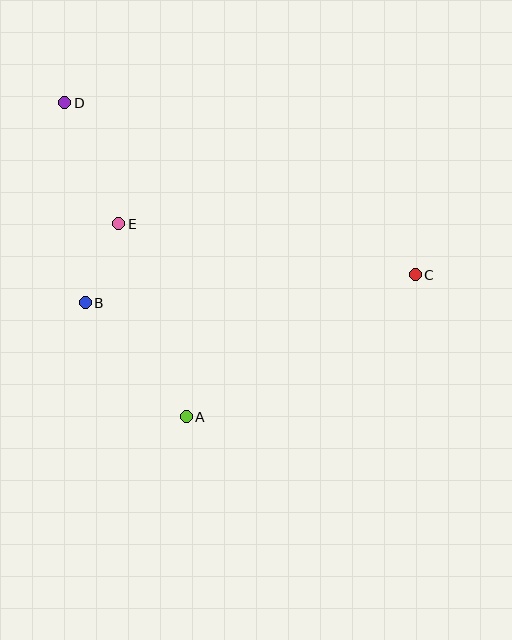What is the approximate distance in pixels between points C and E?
The distance between C and E is approximately 300 pixels.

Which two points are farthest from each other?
Points C and D are farthest from each other.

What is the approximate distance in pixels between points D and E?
The distance between D and E is approximately 132 pixels.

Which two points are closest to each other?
Points B and E are closest to each other.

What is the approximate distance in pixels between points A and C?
The distance between A and C is approximately 269 pixels.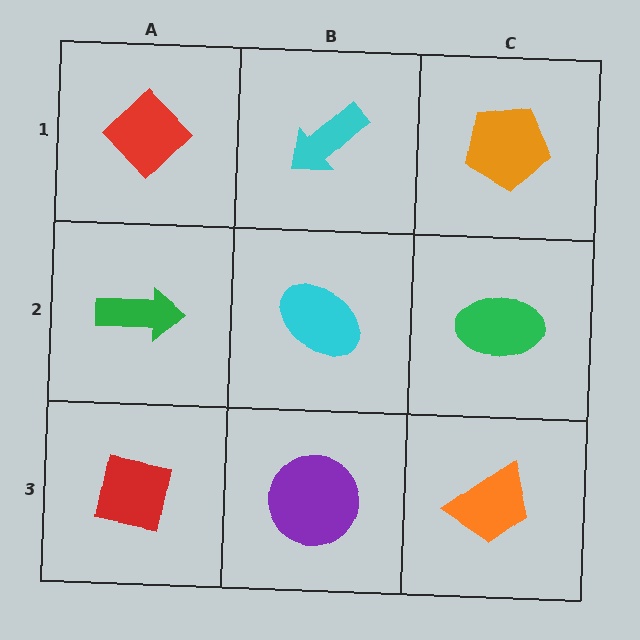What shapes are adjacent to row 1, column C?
A green ellipse (row 2, column C), a cyan arrow (row 1, column B).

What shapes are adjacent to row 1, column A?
A green arrow (row 2, column A), a cyan arrow (row 1, column B).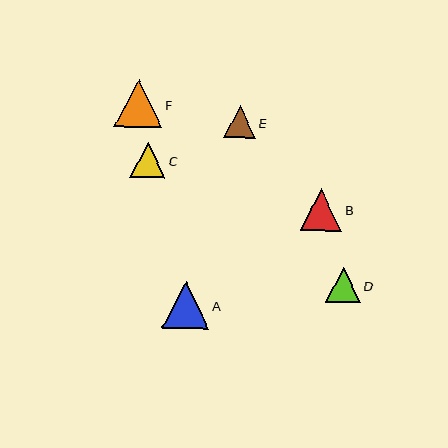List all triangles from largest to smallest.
From largest to smallest: F, A, B, C, D, E.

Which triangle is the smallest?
Triangle E is the smallest with a size of approximately 32 pixels.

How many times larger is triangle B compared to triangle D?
Triangle B is approximately 1.2 times the size of triangle D.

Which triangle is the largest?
Triangle F is the largest with a size of approximately 48 pixels.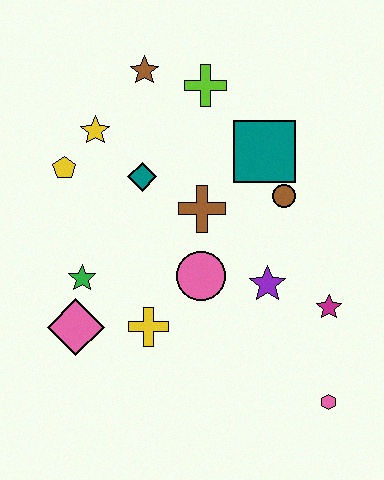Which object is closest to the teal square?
The brown circle is closest to the teal square.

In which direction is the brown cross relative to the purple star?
The brown cross is above the purple star.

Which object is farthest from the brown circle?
The pink diamond is farthest from the brown circle.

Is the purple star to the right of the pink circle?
Yes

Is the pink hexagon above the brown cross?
No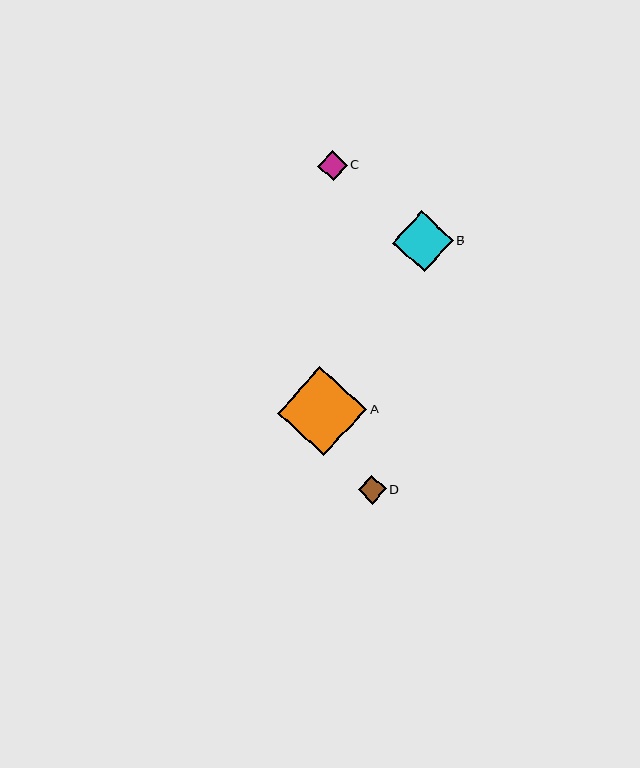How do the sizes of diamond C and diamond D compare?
Diamond C and diamond D are approximately the same size.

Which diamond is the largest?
Diamond A is the largest with a size of approximately 90 pixels.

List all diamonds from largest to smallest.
From largest to smallest: A, B, C, D.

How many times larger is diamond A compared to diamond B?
Diamond A is approximately 1.5 times the size of diamond B.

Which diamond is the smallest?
Diamond D is the smallest with a size of approximately 28 pixels.